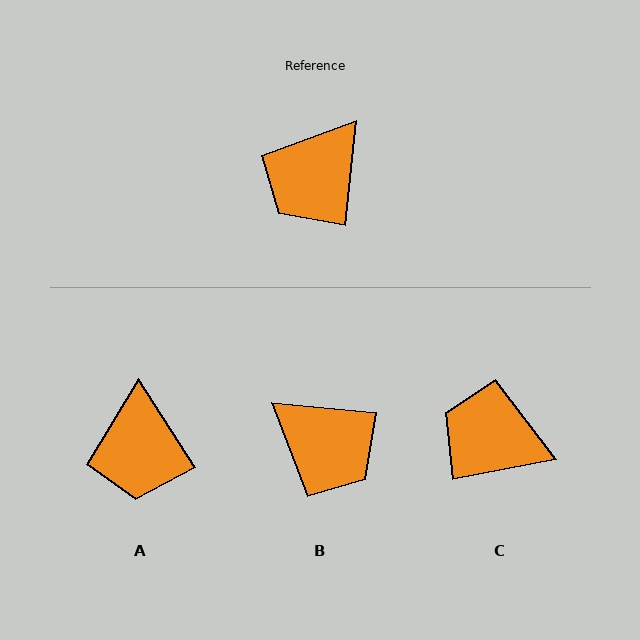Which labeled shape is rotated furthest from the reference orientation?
B, about 90 degrees away.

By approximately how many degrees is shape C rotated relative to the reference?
Approximately 73 degrees clockwise.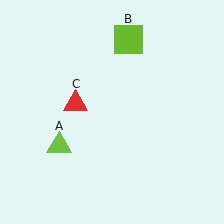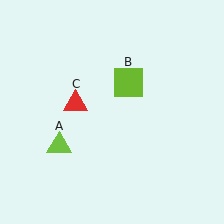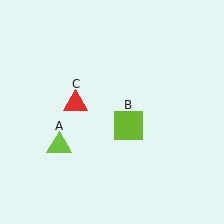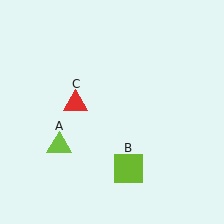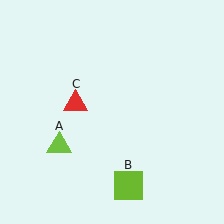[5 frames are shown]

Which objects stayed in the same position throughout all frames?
Lime triangle (object A) and red triangle (object C) remained stationary.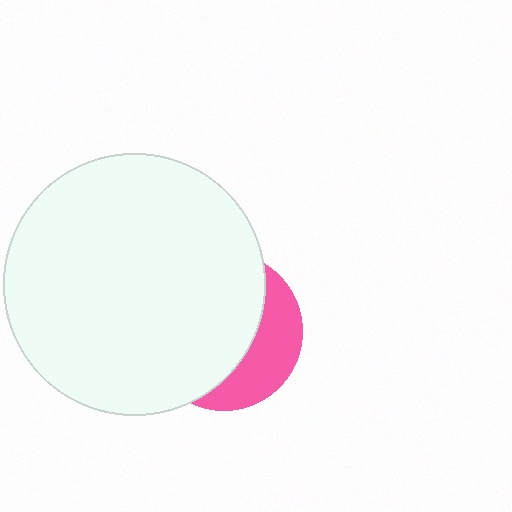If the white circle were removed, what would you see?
You would see the complete pink circle.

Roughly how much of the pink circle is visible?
A small part of it is visible (roughly 33%).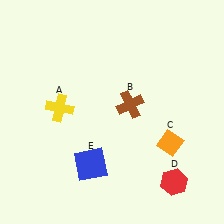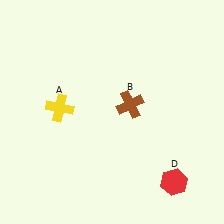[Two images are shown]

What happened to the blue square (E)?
The blue square (E) was removed in Image 2. It was in the bottom-left area of Image 1.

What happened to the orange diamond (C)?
The orange diamond (C) was removed in Image 2. It was in the bottom-right area of Image 1.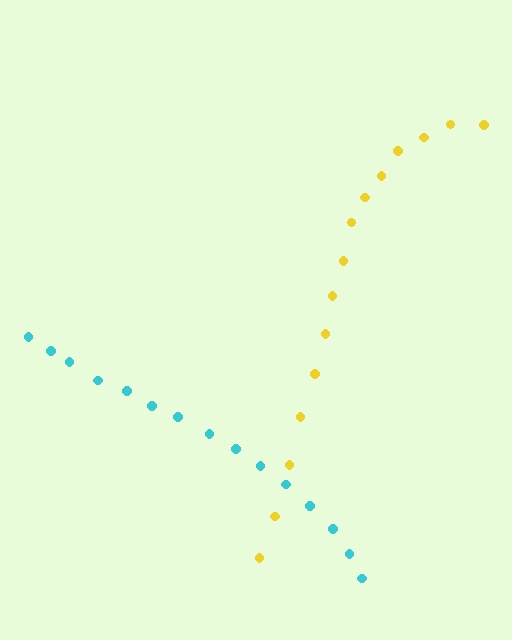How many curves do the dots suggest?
There are 2 distinct paths.